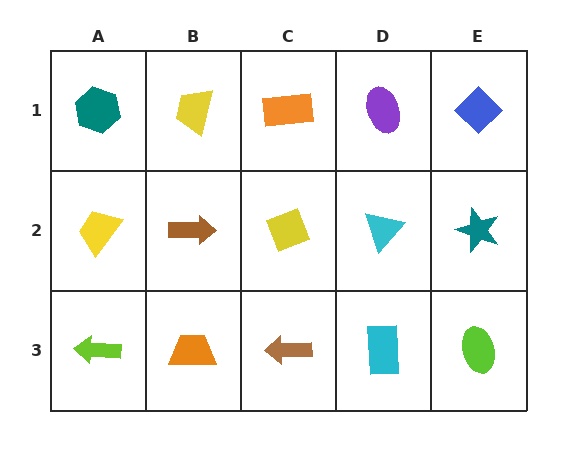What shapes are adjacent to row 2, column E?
A blue diamond (row 1, column E), a lime ellipse (row 3, column E), a cyan triangle (row 2, column D).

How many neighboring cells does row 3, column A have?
2.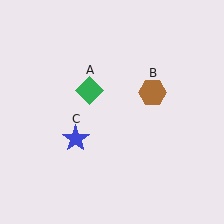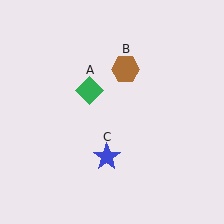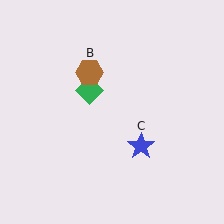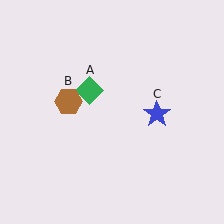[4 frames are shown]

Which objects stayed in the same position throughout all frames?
Green diamond (object A) remained stationary.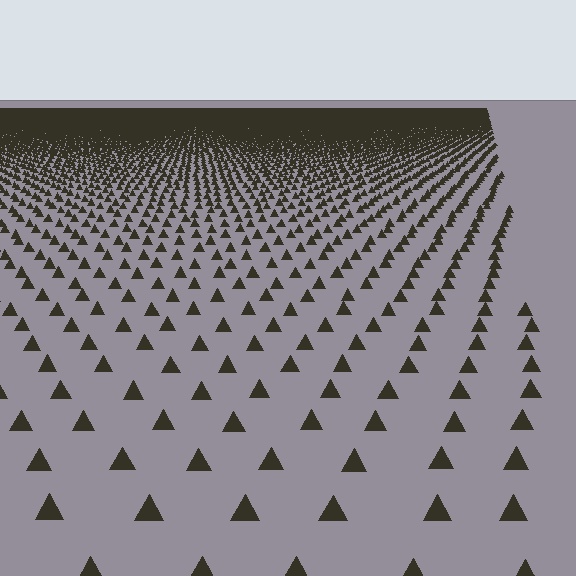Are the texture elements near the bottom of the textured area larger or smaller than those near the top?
Larger. Near the bottom, elements are closer to the viewer and appear at a bigger on-screen size.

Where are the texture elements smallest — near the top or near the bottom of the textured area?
Near the top.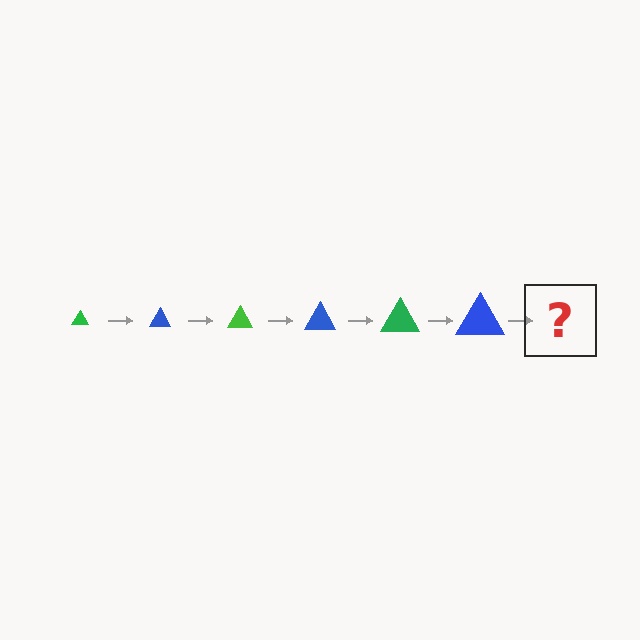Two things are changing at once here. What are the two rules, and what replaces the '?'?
The two rules are that the triangle grows larger each step and the color cycles through green and blue. The '?' should be a green triangle, larger than the previous one.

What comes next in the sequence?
The next element should be a green triangle, larger than the previous one.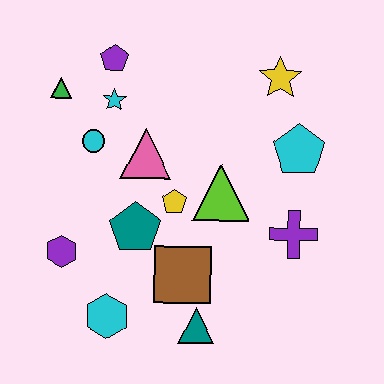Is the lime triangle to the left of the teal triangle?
No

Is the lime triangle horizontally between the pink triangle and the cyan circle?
No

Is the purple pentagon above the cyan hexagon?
Yes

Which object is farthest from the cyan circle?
The purple cross is farthest from the cyan circle.